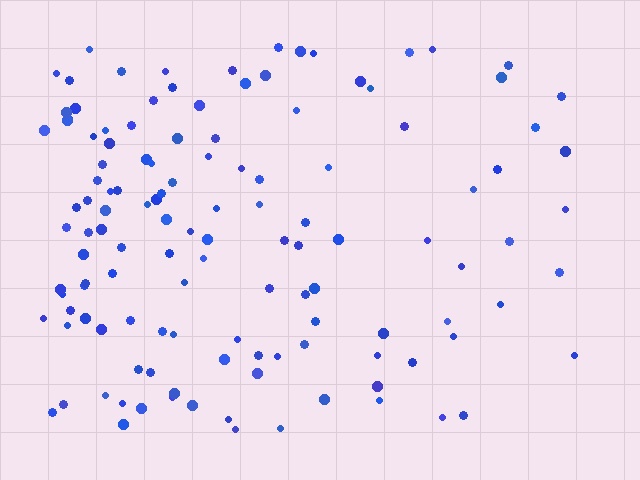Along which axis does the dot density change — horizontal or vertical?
Horizontal.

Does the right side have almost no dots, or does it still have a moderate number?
Still a moderate number, just noticeably fewer than the left.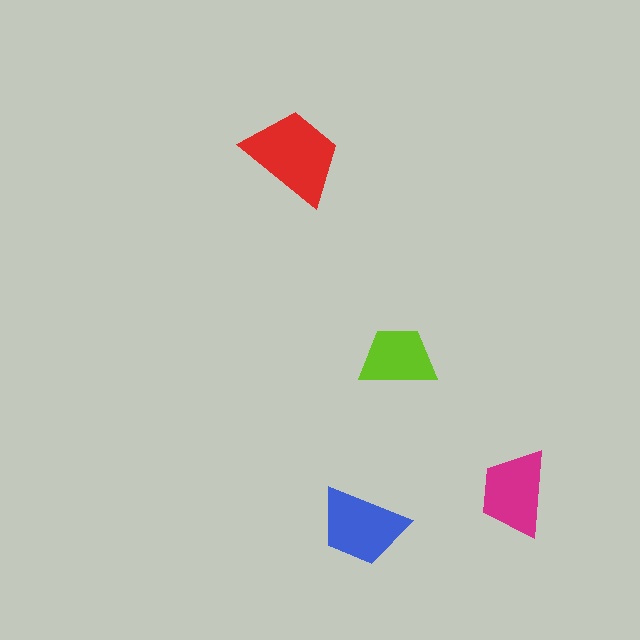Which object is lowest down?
The blue trapezoid is bottommost.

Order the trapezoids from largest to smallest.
the red one, the blue one, the magenta one, the lime one.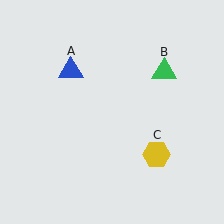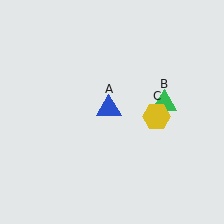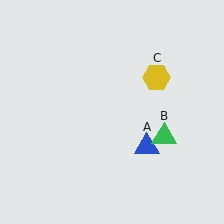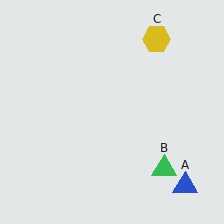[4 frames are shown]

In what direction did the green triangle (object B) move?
The green triangle (object B) moved down.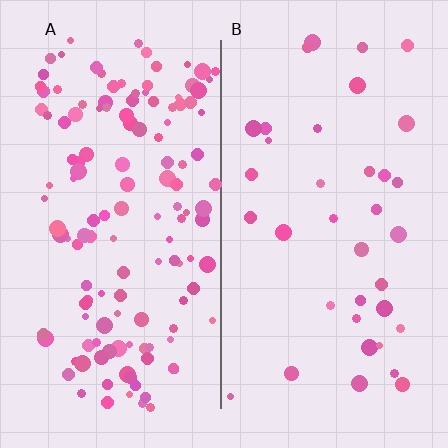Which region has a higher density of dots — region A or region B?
A (the left).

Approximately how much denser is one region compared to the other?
Approximately 3.8× — region A over region B.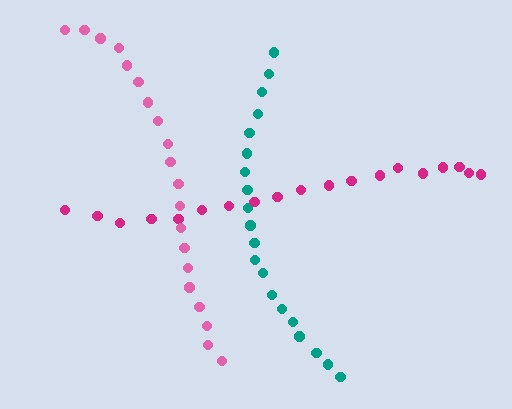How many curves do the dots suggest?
There are 3 distinct paths.